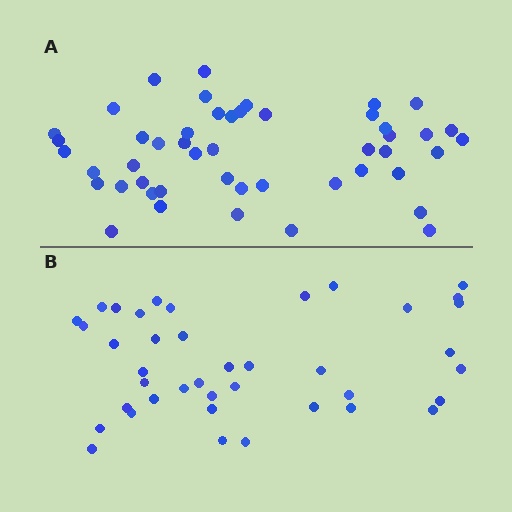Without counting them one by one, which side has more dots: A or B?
Region A (the top region) has more dots.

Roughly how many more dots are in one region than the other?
Region A has roughly 8 or so more dots than region B.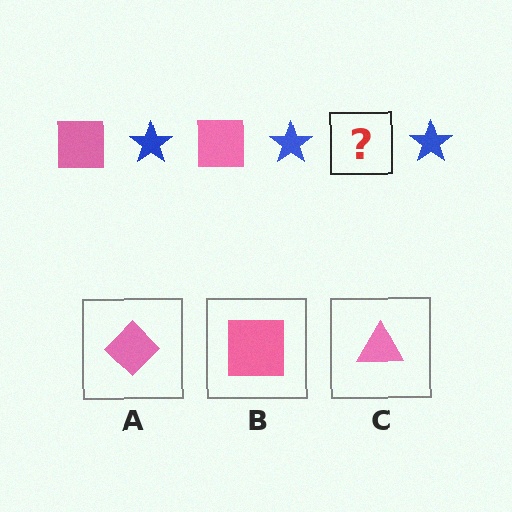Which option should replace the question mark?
Option B.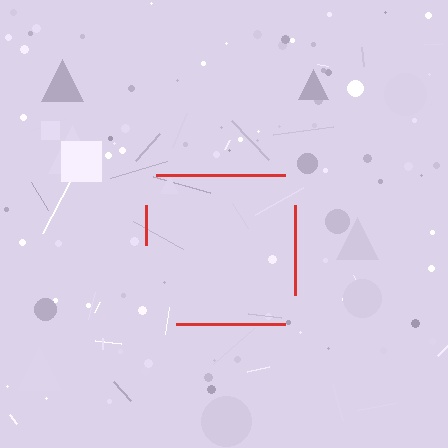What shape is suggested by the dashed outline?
The dashed outline suggests a square.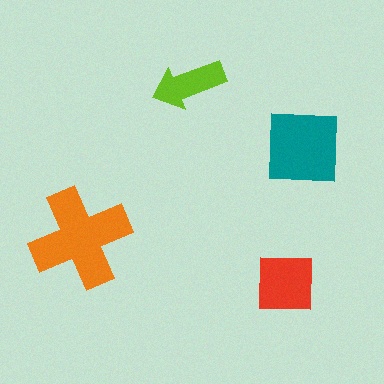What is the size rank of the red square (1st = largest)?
3rd.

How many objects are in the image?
There are 4 objects in the image.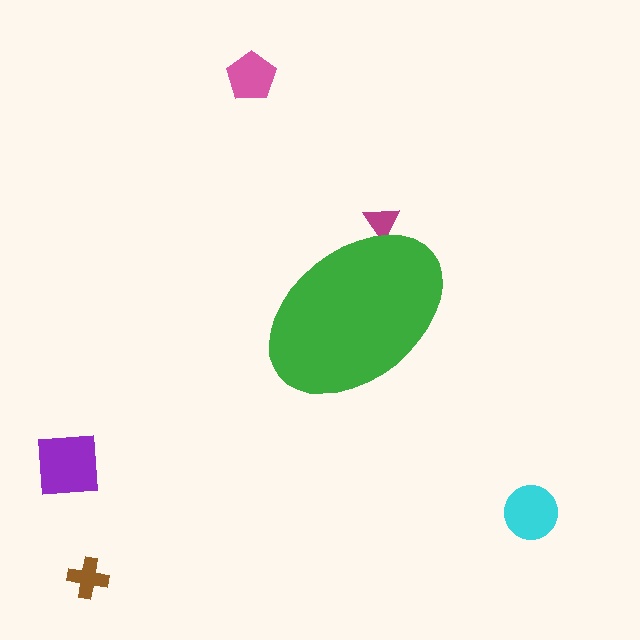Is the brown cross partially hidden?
No, the brown cross is fully visible.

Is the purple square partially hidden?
No, the purple square is fully visible.